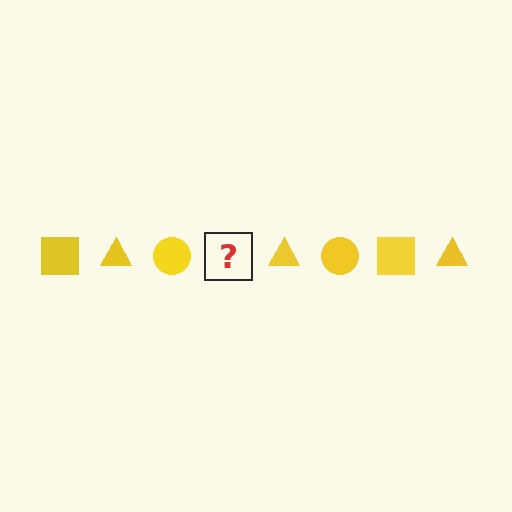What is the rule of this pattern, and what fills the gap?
The rule is that the pattern cycles through square, triangle, circle shapes in yellow. The gap should be filled with a yellow square.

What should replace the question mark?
The question mark should be replaced with a yellow square.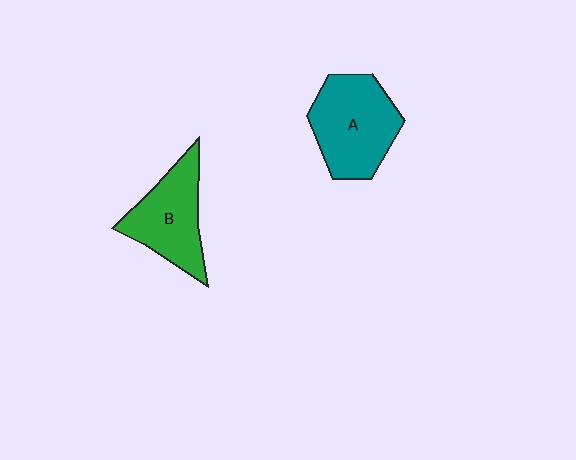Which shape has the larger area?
Shape A (teal).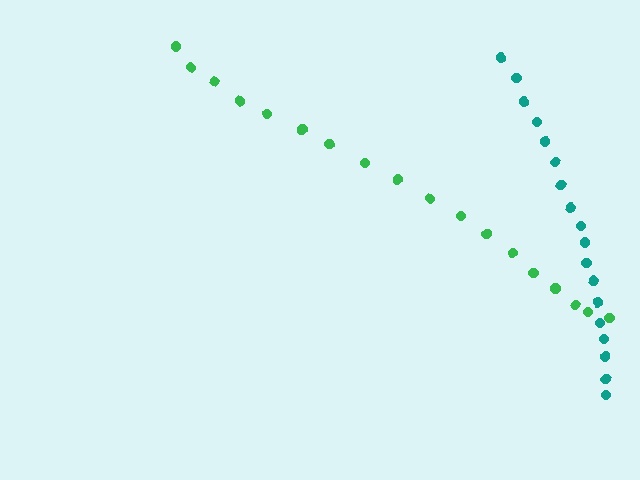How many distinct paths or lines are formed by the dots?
There are 2 distinct paths.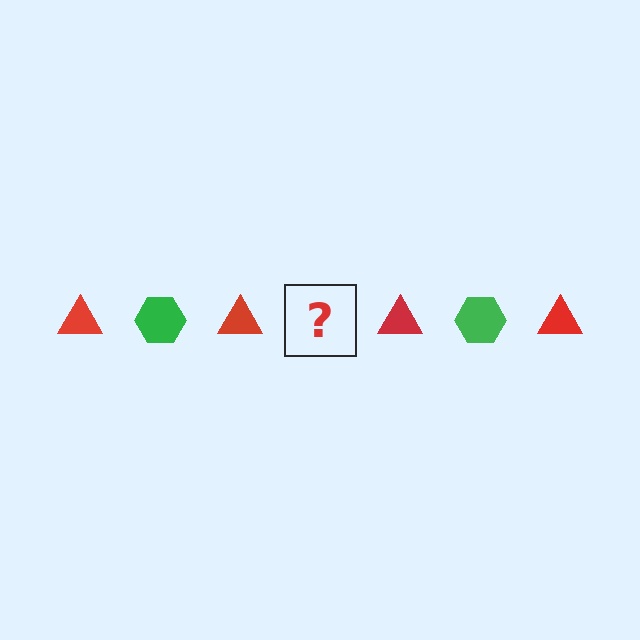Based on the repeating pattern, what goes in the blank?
The blank should be a green hexagon.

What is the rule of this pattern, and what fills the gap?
The rule is that the pattern alternates between red triangle and green hexagon. The gap should be filled with a green hexagon.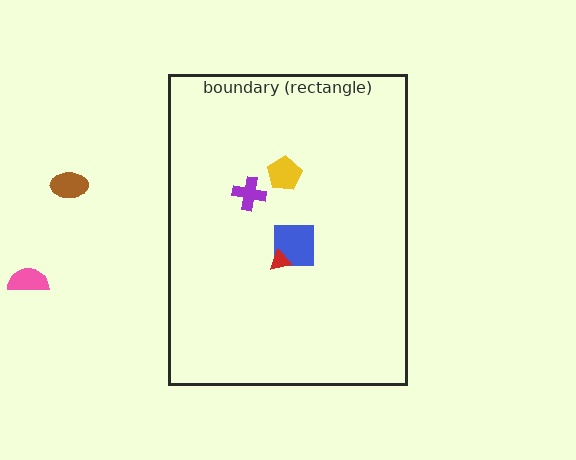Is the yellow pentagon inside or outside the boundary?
Inside.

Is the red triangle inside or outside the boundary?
Inside.